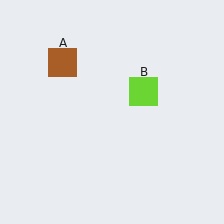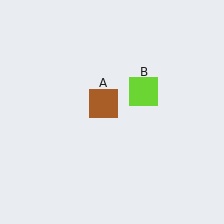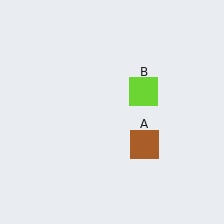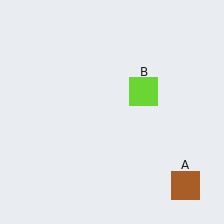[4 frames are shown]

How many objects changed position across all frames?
1 object changed position: brown square (object A).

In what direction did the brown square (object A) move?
The brown square (object A) moved down and to the right.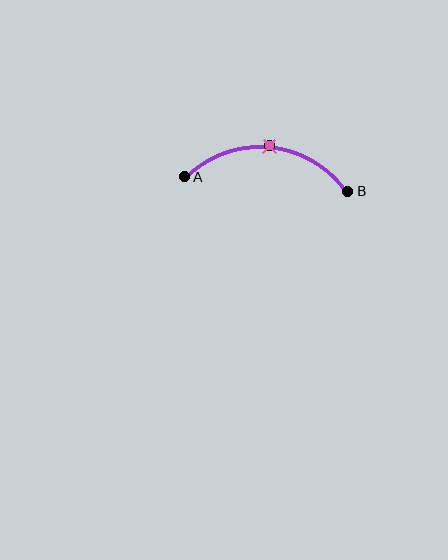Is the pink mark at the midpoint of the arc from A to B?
Yes. The pink mark lies on the arc at equal arc-length from both A and B — it is the arc midpoint.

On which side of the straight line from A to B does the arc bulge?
The arc bulges above the straight line connecting A and B.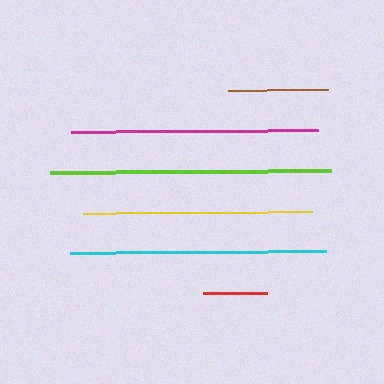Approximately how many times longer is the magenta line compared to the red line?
The magenta line is approximately 3.8 times the length of the red line.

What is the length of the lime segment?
The lime segment is approximately 282 pixels long.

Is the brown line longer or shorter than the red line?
The brown line is longer than the red line.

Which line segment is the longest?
The lime line is the longest at approximately 282 pixels.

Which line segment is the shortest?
The red line is the shortest at approximately 64 pixels.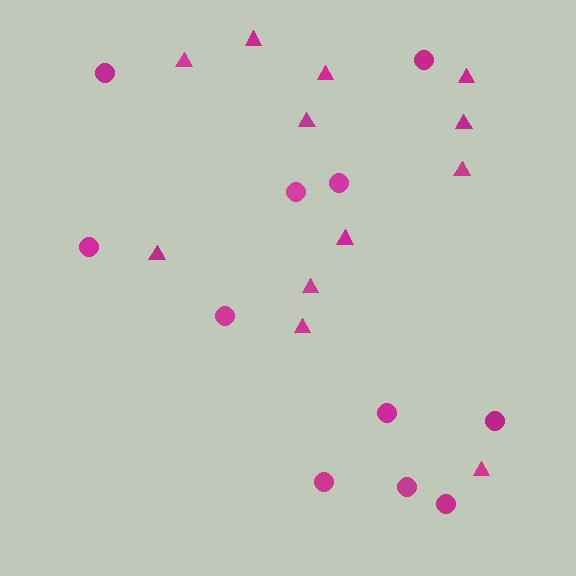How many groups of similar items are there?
There are 2 groups: one group of triangles (12) and one group of circles (11).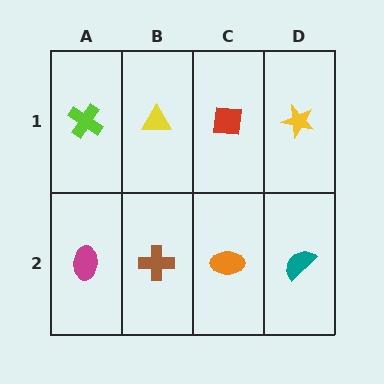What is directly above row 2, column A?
A lime cross.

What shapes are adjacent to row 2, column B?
A yellow triangle (row 1, column B), a magenta ellipse (row 2, column A), an orange ellipse (row 2, column C).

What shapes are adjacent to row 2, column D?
A yellow star (row 1, column D), an orange ellipse (row 2, column C).